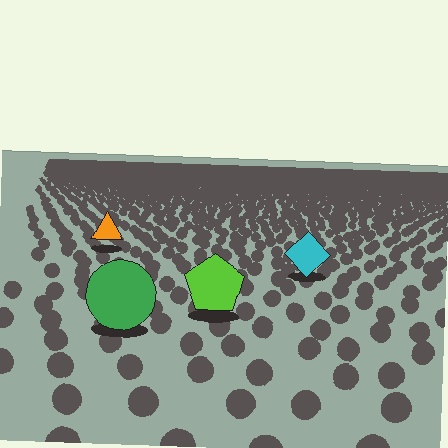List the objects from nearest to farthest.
From nearest to farthest: the green circle, the lime pentagon, the cyan diamond, the orange triangle.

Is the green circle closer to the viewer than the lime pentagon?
Yes. The green circle is closer — you can tell from the texture gradient: the ground texture is coarser near it.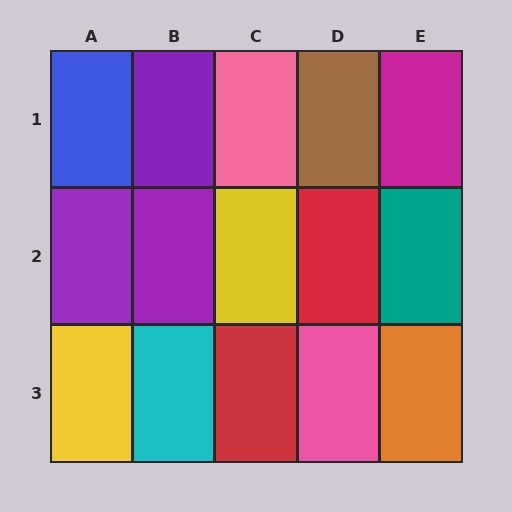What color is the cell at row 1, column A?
Blue.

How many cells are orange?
1 cell is orange.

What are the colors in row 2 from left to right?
Purple, purple, yellow, red, teal.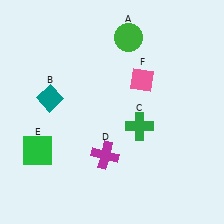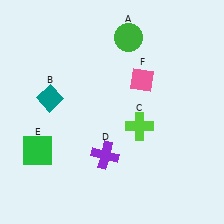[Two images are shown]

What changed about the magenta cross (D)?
In Image 1, D is magenta. In Image 2, it changed to purple.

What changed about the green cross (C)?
In Image 1, C is green. In Image 2, it changed to lime.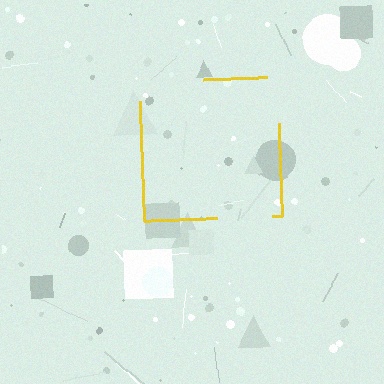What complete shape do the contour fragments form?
The contour fragments form a square.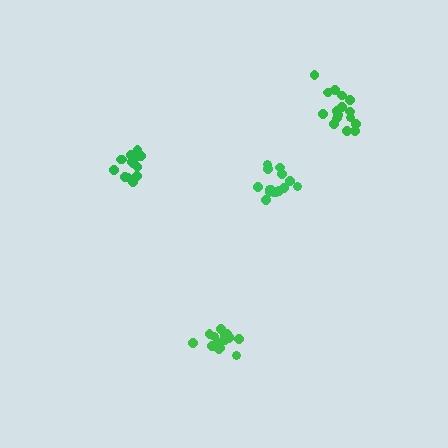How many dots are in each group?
Group 1: 14 dots, Group 2: 16 dots, Group 3: 15 dots, Group 4: 16 dots (61 total).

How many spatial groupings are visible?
There are 4 spatial groupings.